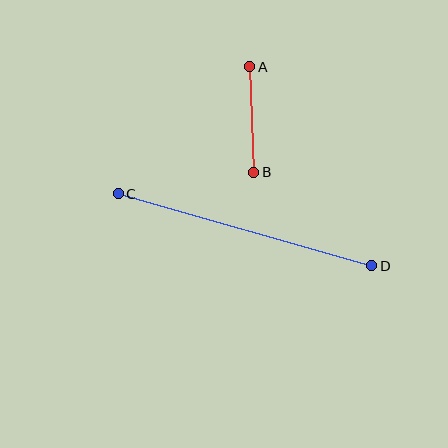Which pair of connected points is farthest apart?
Points C and D are farthest apart.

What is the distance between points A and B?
The distance is approximately 106 pixels.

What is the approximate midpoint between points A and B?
The midpoint is at approximately (252, 119) pixels.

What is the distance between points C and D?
The distance is approximately 263 pixels.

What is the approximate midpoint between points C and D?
The midpoint is at approximately (245, 230) pixels.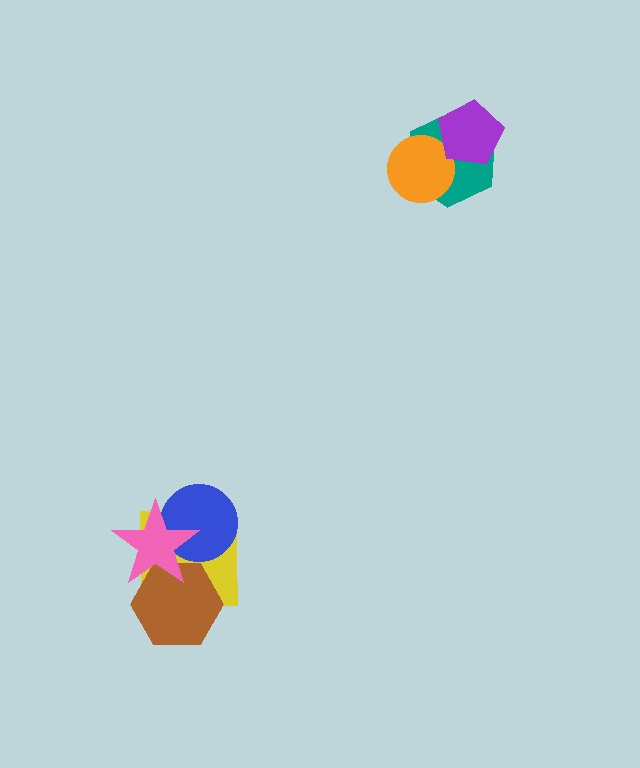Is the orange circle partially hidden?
Yes, it is partially covered by another shape.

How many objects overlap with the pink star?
3 objects overlap with the pink star.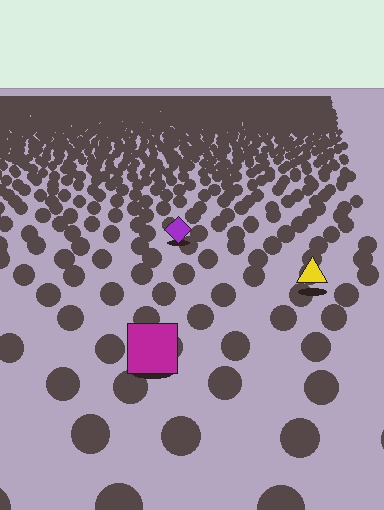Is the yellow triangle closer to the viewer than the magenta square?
No. The magenta square is closer — you can tell from the texture gradient: the ground texture is coarser near it.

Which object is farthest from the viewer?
The purple diamond is farthest from the viewer. It appears smaller and the ground texture around it is denser.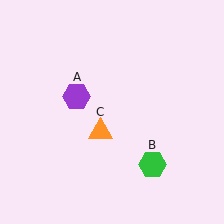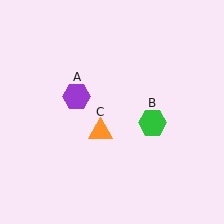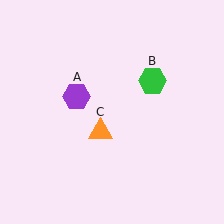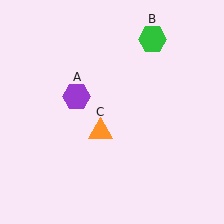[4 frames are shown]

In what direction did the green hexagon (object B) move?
The green hexagon (object B) moved up.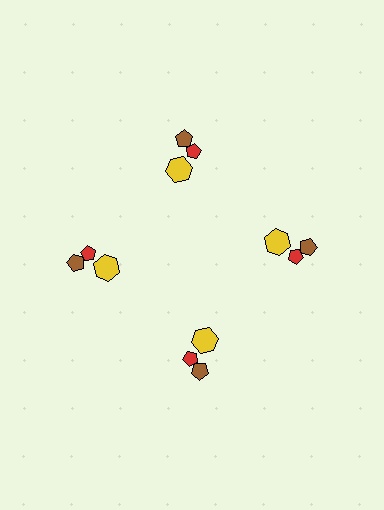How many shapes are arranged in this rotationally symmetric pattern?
There are 12 shapes, arranged in 4 groups of 3.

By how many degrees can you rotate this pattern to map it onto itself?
The pattern maps onto itself every 90 degrees of rotation.